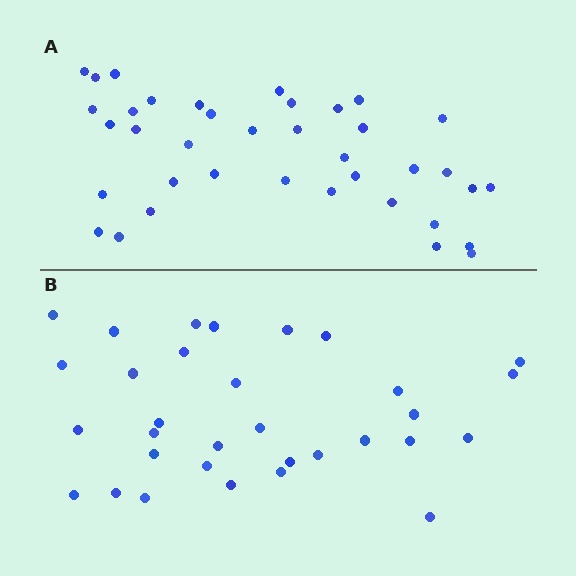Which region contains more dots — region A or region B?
Region A (the top region) has more dots.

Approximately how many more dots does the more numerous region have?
Region A has about 6 more dots than region B.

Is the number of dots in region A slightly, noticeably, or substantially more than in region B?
Region A has only slightly more — the two regions are fairly close. The ratio is roughly 1.2 to 1.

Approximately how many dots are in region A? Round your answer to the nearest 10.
About 40 dots. (The exact count is 38, which rounds to 40.)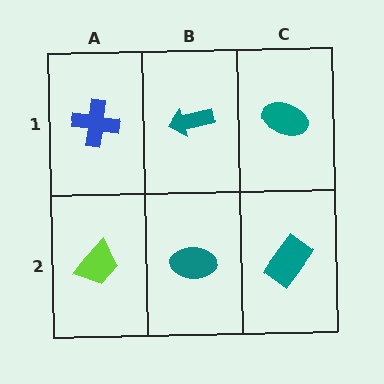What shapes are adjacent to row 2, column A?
A blue cross (row 1, column A), a teal ellipse (row 2, column B).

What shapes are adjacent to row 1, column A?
A lime trapezoid (row 2, column A), a teal arrow (row 1, column B).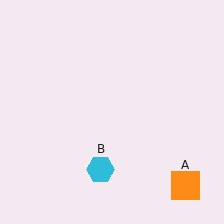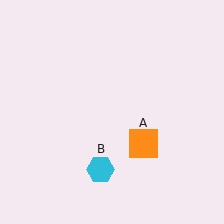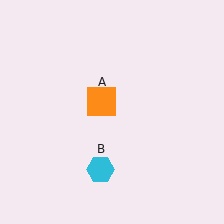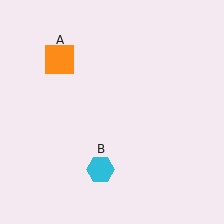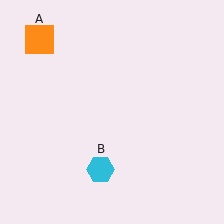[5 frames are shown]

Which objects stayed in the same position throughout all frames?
Cyan hexagon (object B) remained stationary.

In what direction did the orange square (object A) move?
The orange square (object A) moved up and to the left.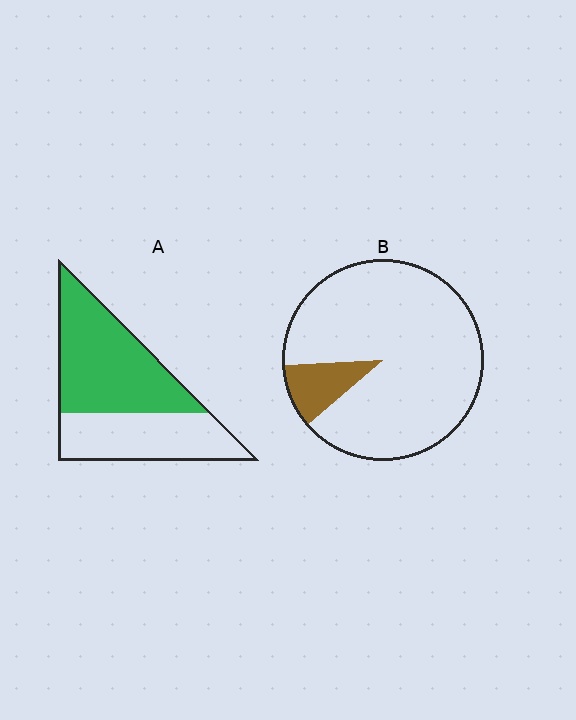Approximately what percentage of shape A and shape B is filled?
A is approximately 60% and B is approximately 10%.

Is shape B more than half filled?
No.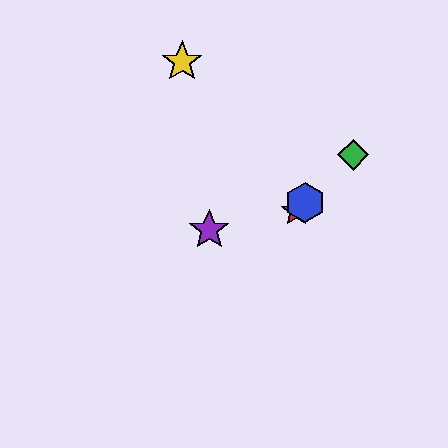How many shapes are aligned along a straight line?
3 shapes (the red star, the blue hexagon, the green diamond) are aligned along a straight line.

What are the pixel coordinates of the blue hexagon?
The blue hexagon is at (305, 203).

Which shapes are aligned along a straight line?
The red star, the blue hexagon, the green diamond are aligned along a straight line.